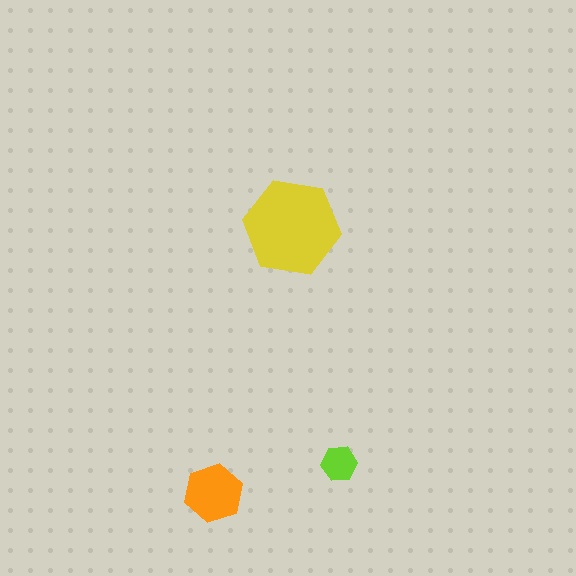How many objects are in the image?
There are 3 objects in the image.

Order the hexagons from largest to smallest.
the yellow one, the orange one, the lime one.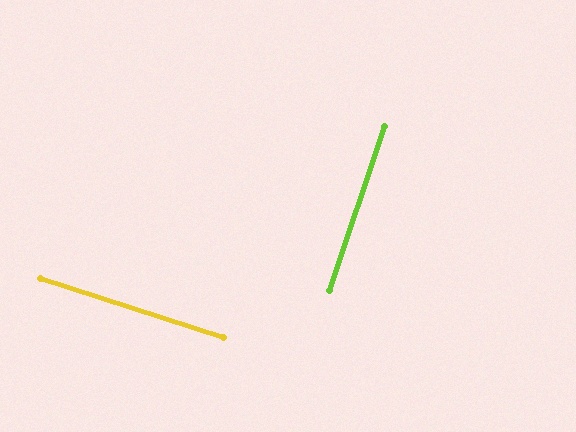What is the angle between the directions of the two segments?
Approximately 89 degrees.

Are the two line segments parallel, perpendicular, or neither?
Perpendicular — they meet at approximately 89°.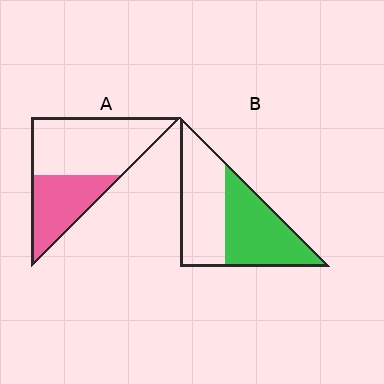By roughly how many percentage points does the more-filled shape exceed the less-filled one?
By roughly 10 percentage points (B over A).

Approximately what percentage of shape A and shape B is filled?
A is approximately 40% and B is approximately 50%.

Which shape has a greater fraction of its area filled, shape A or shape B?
Shape B.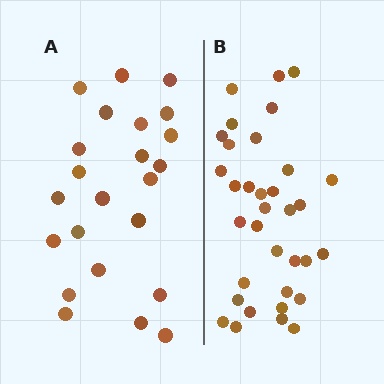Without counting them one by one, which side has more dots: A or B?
Region B (the right region) has more dots.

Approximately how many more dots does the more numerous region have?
Region B has roughly 12 or so more dots than region A.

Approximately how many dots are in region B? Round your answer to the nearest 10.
About 30 dots. (The exact count is 34, which rounds to 30.)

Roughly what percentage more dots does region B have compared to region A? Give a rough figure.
About 50% more.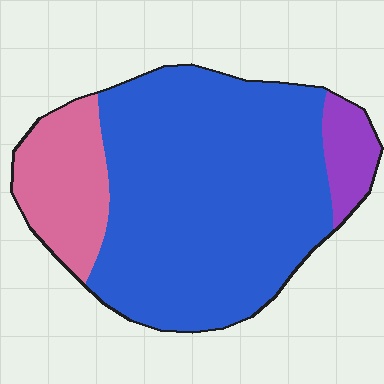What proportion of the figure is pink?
Pink covers 18% of the figure.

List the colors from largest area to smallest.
From largest to smallest: blue, pink, purple.